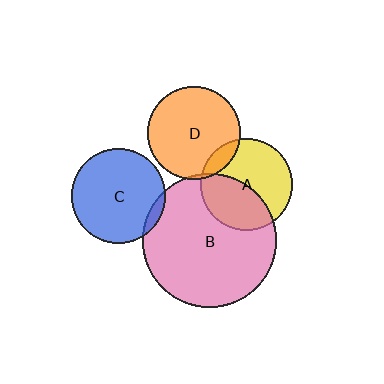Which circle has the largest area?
Circle B (pink).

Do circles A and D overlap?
Yes.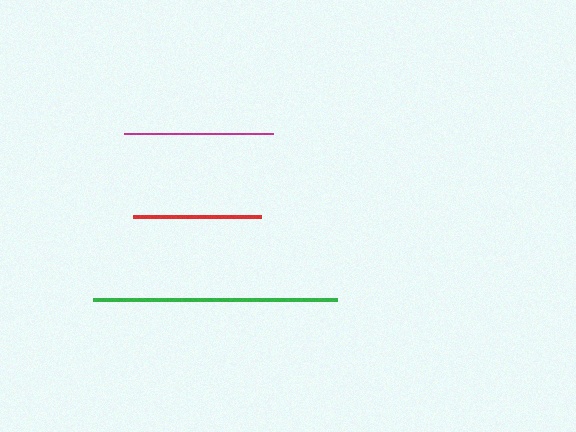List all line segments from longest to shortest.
From longest to shortest: green, magenta, red.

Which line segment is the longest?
The green line is the longest at approximately 244 pixels.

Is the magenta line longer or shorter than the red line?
The magenta line is longer than the red line.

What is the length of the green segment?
The green segment is approximately 244 pixels long.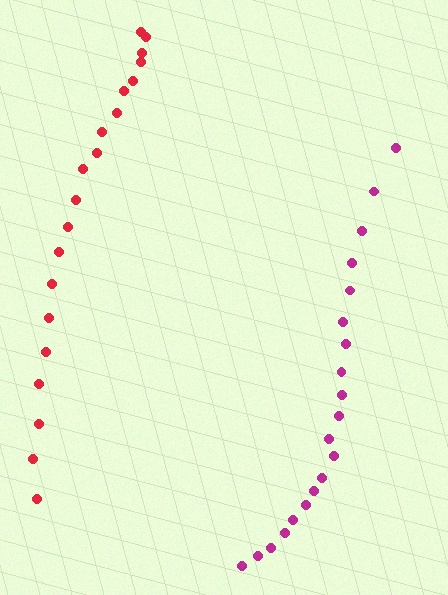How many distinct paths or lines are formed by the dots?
There are 2 distinct paths.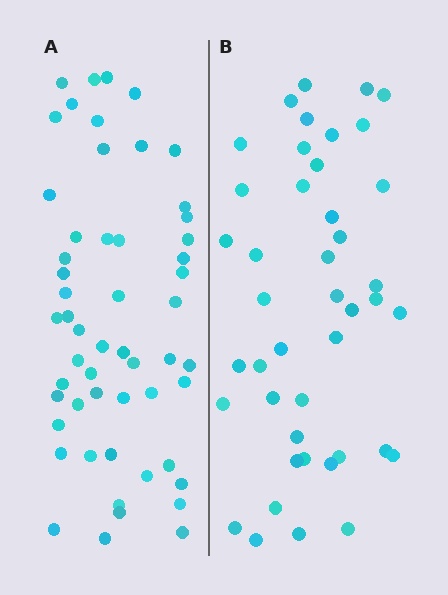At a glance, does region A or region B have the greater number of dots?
Region A (the left region) has more dots.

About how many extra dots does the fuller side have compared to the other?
Region A has roughly 12 or so more dots than region B.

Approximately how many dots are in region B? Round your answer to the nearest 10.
About 40 dots. (The exact count is 43, which rounds to 40.)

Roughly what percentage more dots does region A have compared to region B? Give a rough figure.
About 25% more.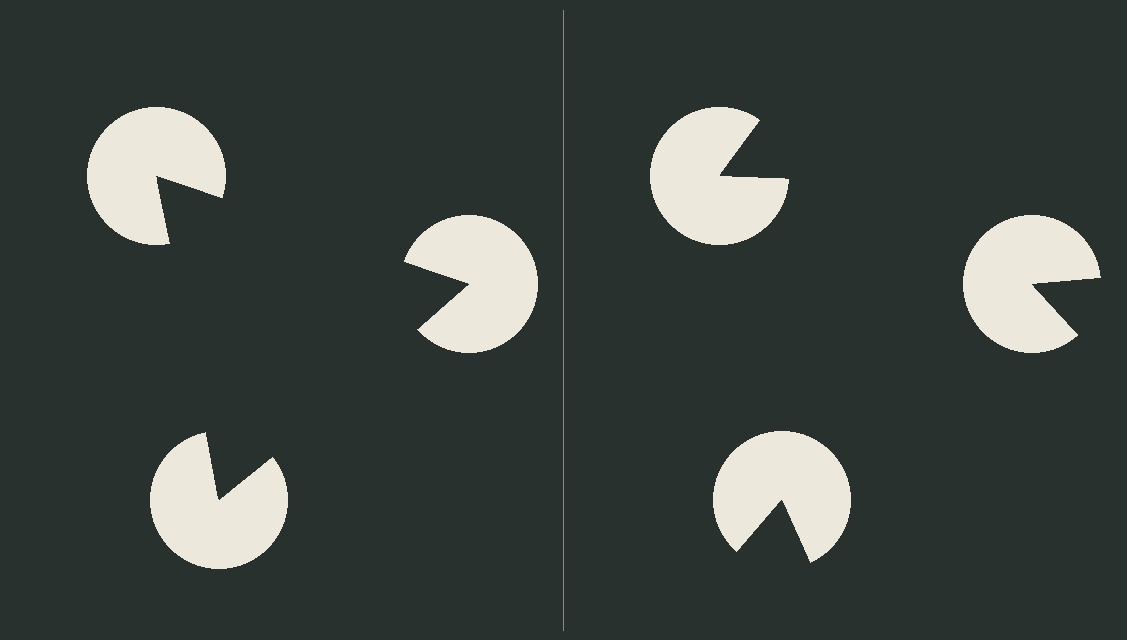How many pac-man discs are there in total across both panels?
6 — 3 on each side.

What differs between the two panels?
The pac-man discs are positioned identically on both sides; only the wedge orientations differ. On the left they align to a triangle; on the right they are misaligned.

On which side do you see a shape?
An illusory triangle appears on the left side. On the right side the wedge cuts are rotated, so no coherent shape forms.